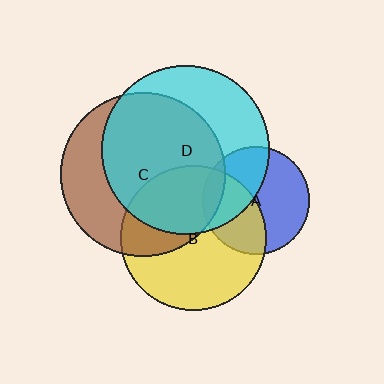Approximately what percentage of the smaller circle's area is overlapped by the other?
Approximately 35%.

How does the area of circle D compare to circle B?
Approximately 1.3 times.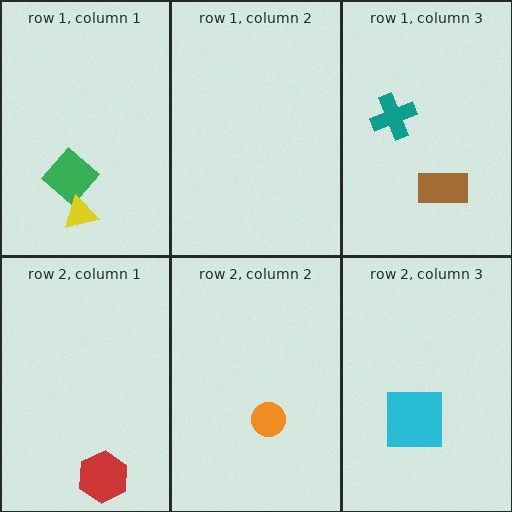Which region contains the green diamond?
The row 1, column 1 region.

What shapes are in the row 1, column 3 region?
The brown rectangle, the teal cross.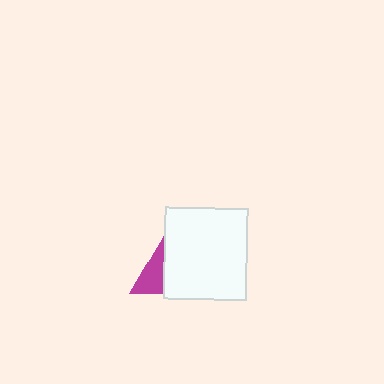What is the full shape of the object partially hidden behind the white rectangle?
The partially hidden object is a magenta triangle.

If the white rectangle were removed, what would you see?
You would see the complete magenta triangle.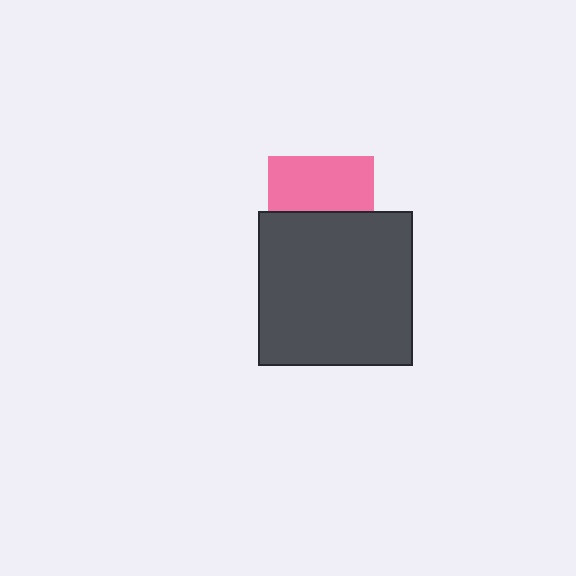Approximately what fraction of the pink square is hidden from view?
Roughly 47% of the pink square is hidden behind the dark gray square.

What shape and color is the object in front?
The object in front is a dark gray square.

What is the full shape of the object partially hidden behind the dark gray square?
The partially hidden object is a pink square.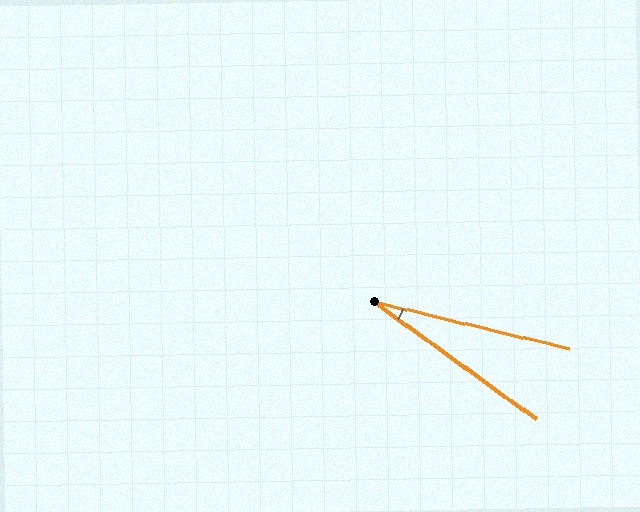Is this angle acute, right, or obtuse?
It is acute.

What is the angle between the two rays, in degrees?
Approximately 23 degrees.